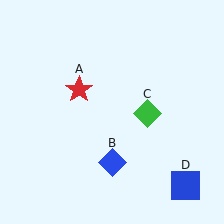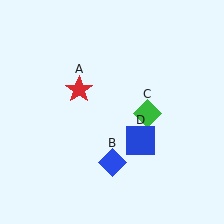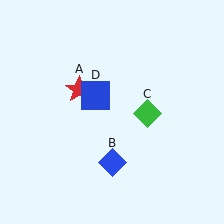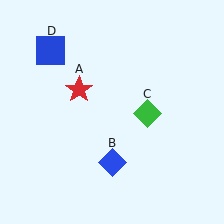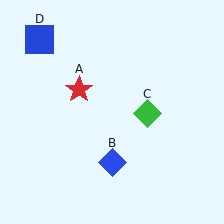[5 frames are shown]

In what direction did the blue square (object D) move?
The blue square (object D) moved up and to the left.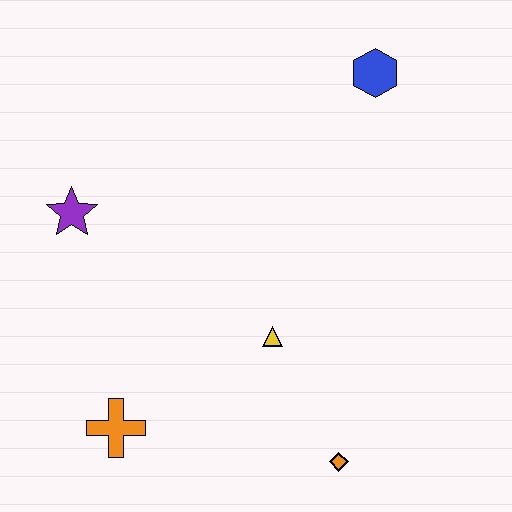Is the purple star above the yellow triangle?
Yes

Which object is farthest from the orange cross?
The blue hexagon is farthest from the orange cross.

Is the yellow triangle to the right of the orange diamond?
No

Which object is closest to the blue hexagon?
The yellow triangle is closest to the blue hexagon.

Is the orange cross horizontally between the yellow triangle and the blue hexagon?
No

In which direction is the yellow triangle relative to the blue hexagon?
The yellow triangle is below the blue hexagon.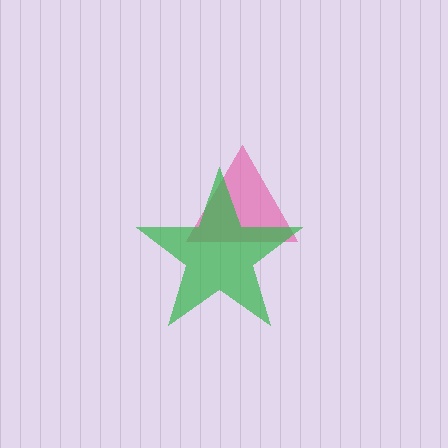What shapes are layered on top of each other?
The layered shapes are: a pink triangle, a green star.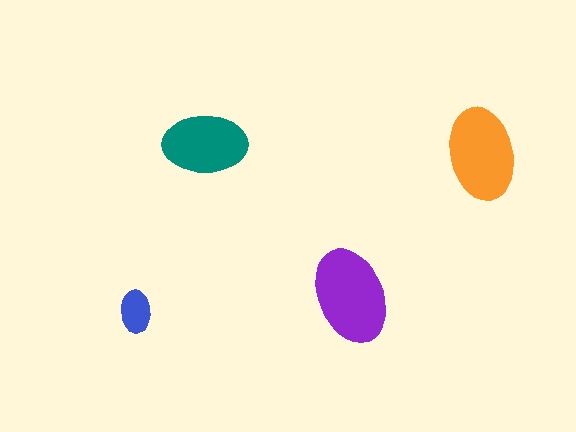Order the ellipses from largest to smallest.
the purple one, the orange one, the teal one, the blue one.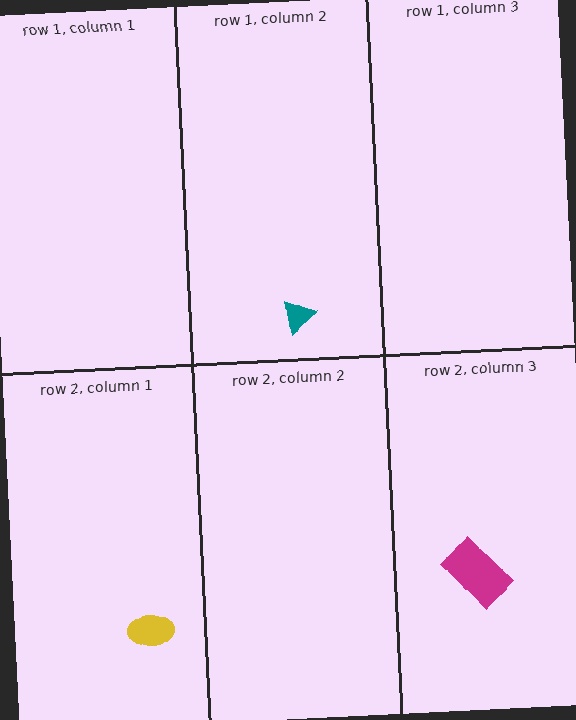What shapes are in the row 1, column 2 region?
The teal triangle.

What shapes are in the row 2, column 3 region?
The magenta rectangle.